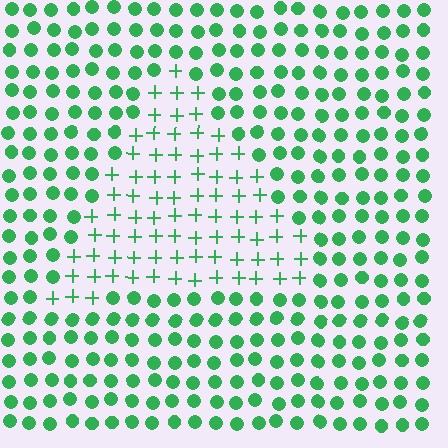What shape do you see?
I see a triangle.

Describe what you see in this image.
The image is filled with small green elements arranged in a uniform grid. A triangle-shaped region contains plus signs, while the surrounding area contains circles. The boundary is defined purely by the change in element shape.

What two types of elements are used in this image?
The image uses plus signs inside the triangle region and circles outside it.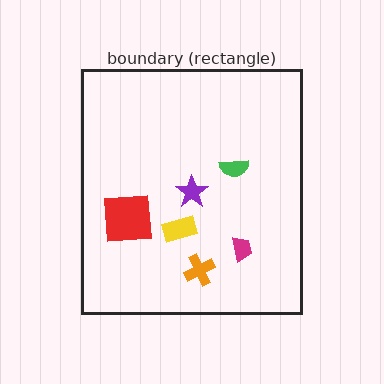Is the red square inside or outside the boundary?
Inside.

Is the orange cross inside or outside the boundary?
Inside.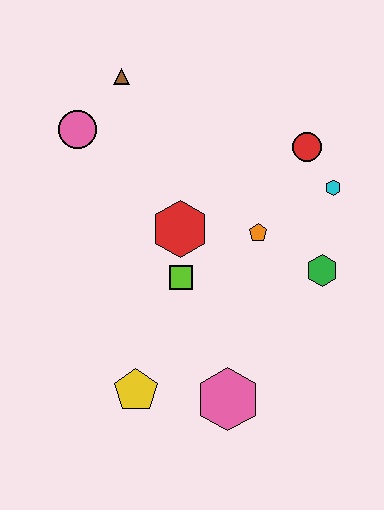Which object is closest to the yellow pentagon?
The pink hexagon is closest to the yellow pentagon.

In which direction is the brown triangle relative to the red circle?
The brown triangle is to the left of the red circle.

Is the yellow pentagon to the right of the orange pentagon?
No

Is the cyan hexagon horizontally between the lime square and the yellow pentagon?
No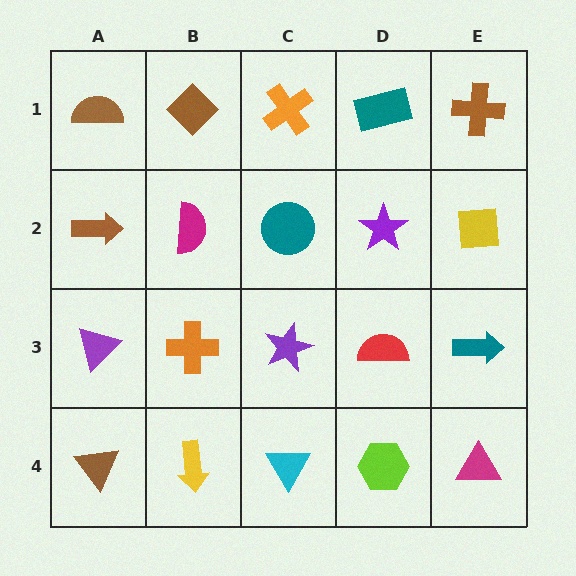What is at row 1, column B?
A brown diamond.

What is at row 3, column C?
A purple star.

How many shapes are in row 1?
5 shapes.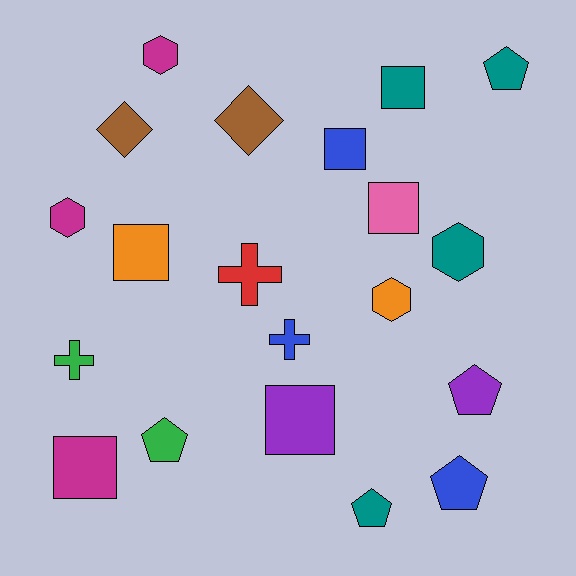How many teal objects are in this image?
There are 4 teal objects.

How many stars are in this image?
There are no stars.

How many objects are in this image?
There are 20 objects.